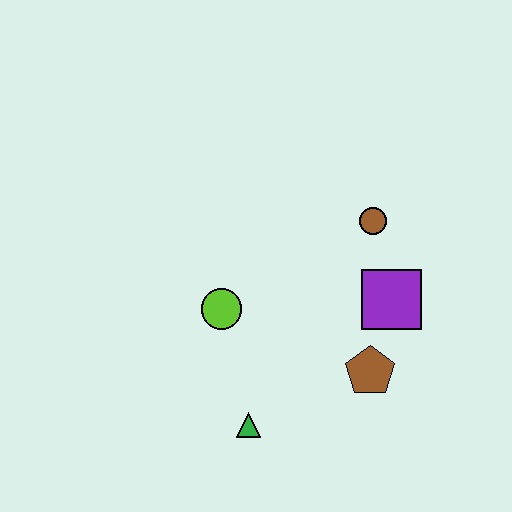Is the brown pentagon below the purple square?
Yes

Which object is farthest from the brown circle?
The green triangle is farthest from the brown circle.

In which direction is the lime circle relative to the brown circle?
The lime circle is to the left of the brown circle.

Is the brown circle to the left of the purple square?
Yes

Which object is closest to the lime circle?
The green triangle is closest to the lime circle.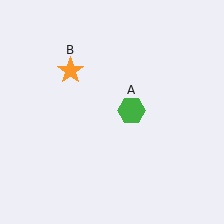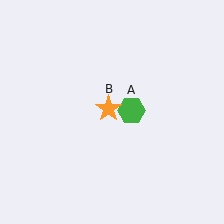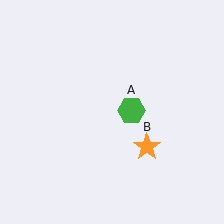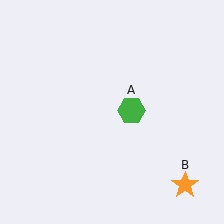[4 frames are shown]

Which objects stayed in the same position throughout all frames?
Green hexagon (object A) remained stationary.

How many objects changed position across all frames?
1 object changed position: orange star (object B).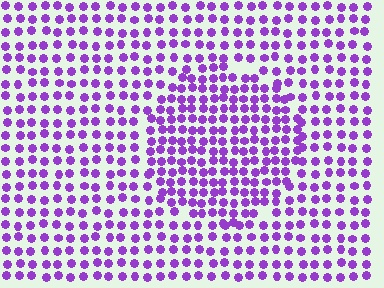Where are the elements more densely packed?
The elements are more densely packed inside the circle boundary.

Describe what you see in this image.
The image contains small purple elements arranged at two different densities. A circle-shaped region is visible where the elements are more densely packed than the surrounding area.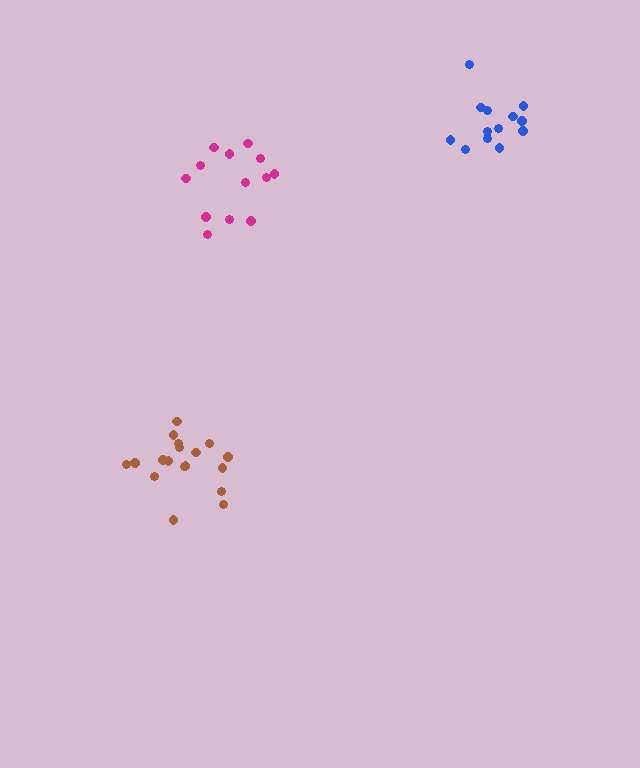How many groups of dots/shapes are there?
There are 3 groups.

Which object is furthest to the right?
The blue cluster is rightmost.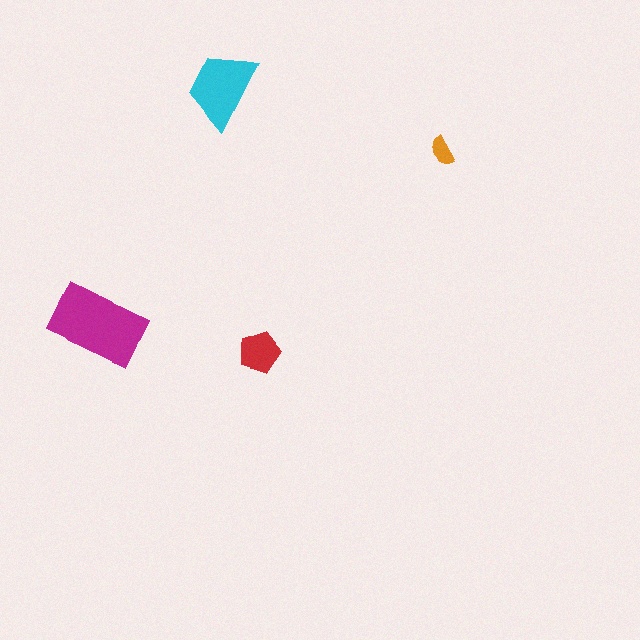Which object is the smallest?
The orange semicircle.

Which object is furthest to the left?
The magenta rectangle is leftmost.